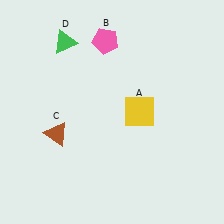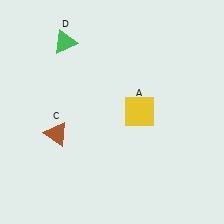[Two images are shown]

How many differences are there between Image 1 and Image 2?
There is 1 difference between the two images.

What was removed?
The pink pentagon (B) was removed in Image 2.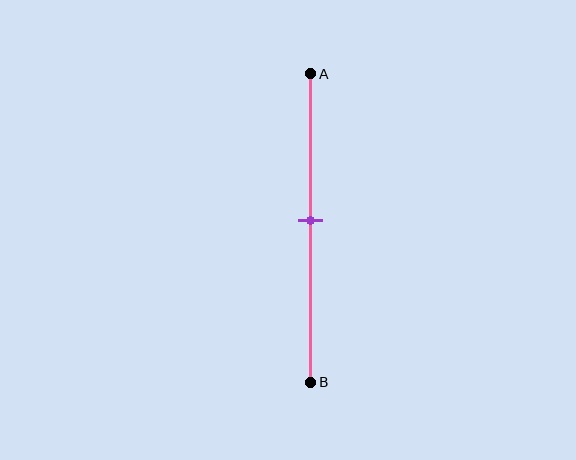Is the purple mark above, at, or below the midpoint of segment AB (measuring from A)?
The purple mark is approximately at the midpoint of segment AB.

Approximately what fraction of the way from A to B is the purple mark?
The purple mark is approximately 45% of the way from A to B.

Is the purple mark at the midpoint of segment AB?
Yes, the mark is approximately at the midpoint.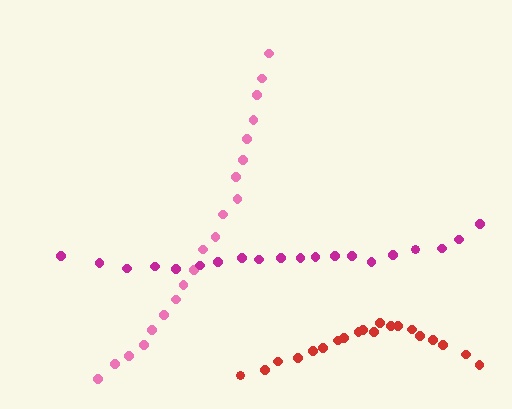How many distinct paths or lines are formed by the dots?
There are 3 distinct paths.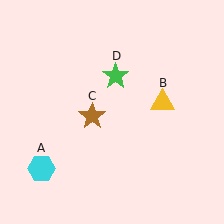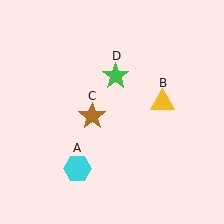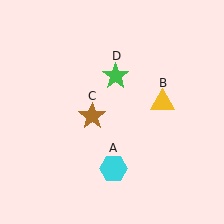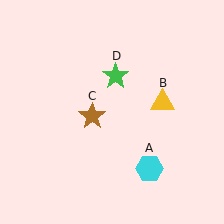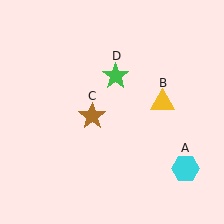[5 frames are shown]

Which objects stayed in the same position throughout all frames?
Yellow triangle (object B) and brown star (object C) and green star (object D) remained stationary.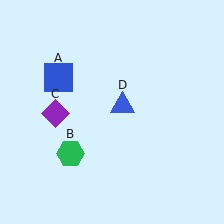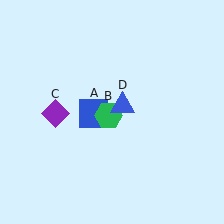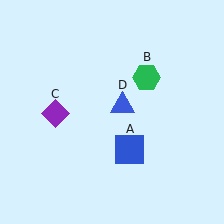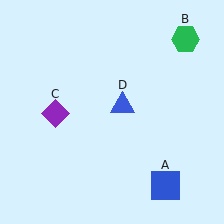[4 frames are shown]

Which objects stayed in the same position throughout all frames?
Purple diamond (object C) and blue triangle (object D) remained stationary.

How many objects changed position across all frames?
2 objects changed position: blue square (object A), green hexagon (object B).